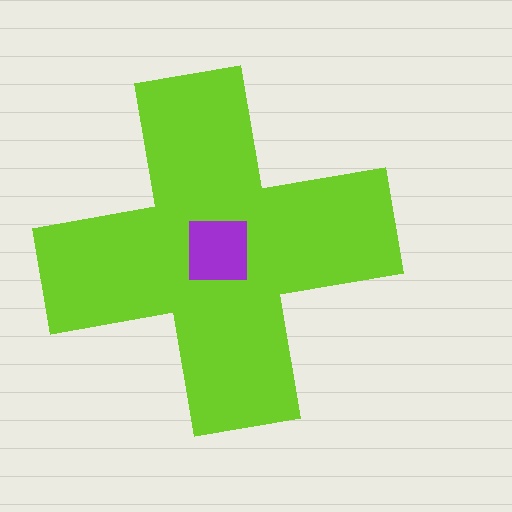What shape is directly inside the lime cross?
The purple square.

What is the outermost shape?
The lime cross.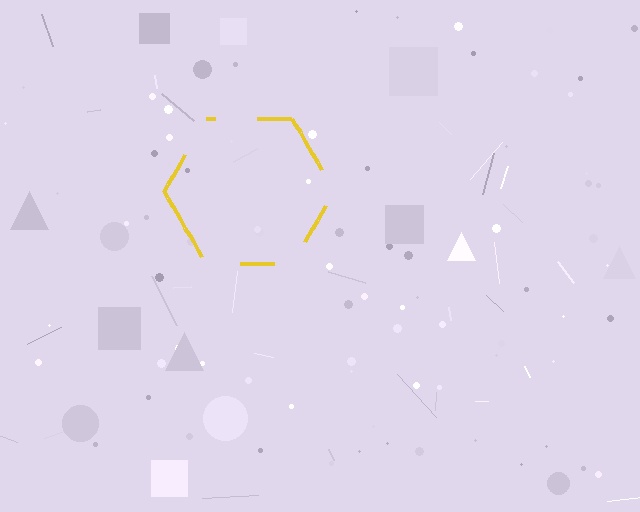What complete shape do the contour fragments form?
The contour fragments form a hexagon.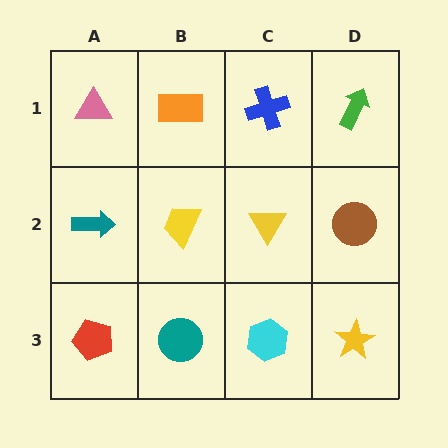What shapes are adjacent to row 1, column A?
A teal arrow (row 2, column A), an orange rectangle (row 1, column B).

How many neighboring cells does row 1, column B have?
3.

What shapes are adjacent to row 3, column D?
A brown circle (row 2, column D), a cyan hexagon (row 3, column C).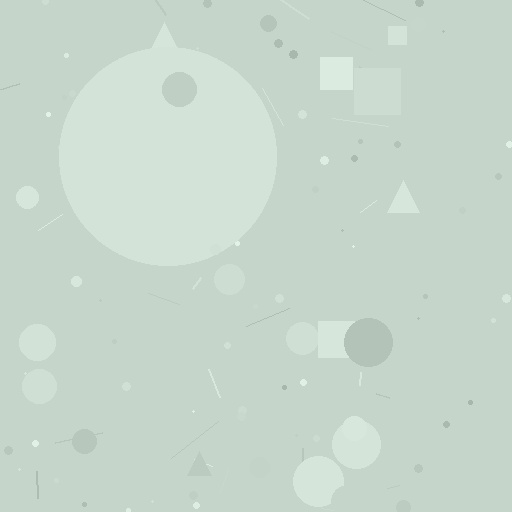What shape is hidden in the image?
A circle is hidden in the image.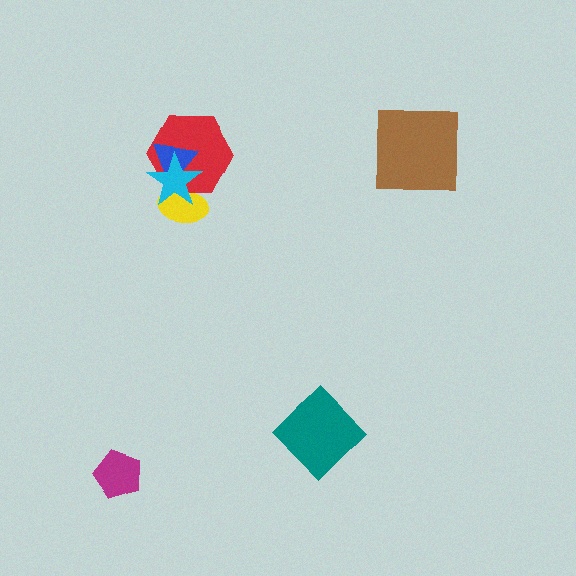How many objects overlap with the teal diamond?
0 objects overlap with the teal diamond.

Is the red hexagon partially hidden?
Yes, it is partially covered by another shape.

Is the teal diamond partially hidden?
No, no other shape covers it.